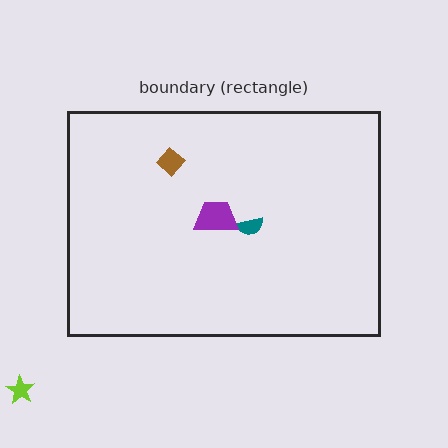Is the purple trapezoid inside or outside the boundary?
Inside.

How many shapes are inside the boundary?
3 inside, 1 outside.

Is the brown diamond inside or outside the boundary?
Inside.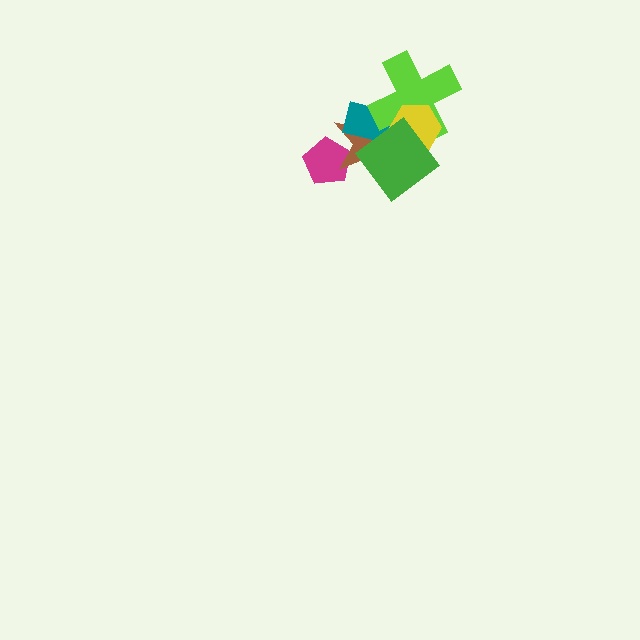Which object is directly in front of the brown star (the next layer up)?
The teal rectangle is directly in front of the brown star.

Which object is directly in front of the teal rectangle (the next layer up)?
The lime cross is directly in front of the teal rectangle.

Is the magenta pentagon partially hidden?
Yes, it is partially covered by another shape.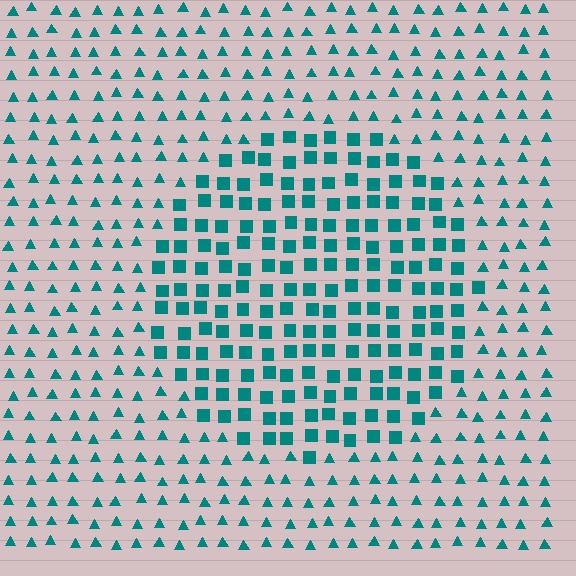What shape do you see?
I see a circle.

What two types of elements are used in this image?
The image uses squares inside the circle region and triangles outside it.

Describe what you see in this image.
The image is filled with small teal elements arranged in a uniform grid. A circle-shaped region contains squares, while the surrounding area contains triangles. The boundary is defined purely by the change in element shape.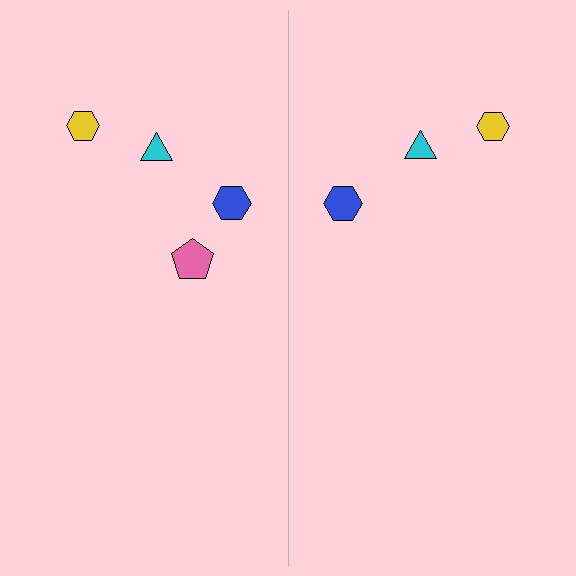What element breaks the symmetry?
A pink pentagon is missing from the right side.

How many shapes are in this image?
There are 7 shapes in this image.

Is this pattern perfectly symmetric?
No, the pattern is not perfectly symmetric. A pink pentagon is missing from the right side.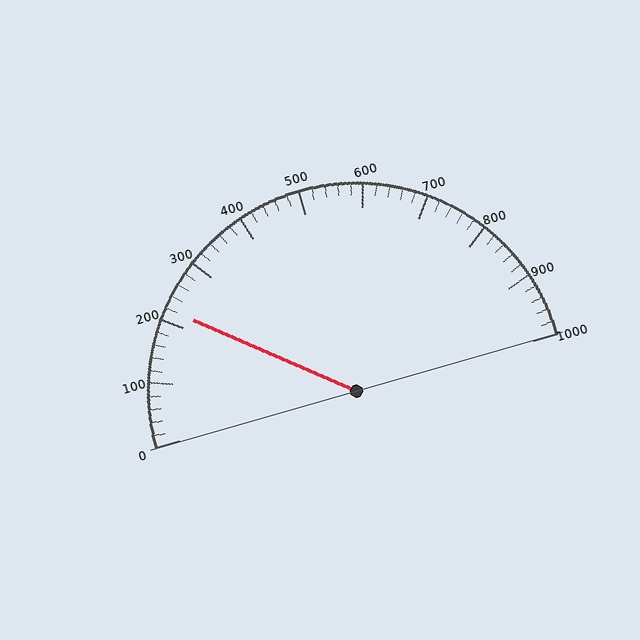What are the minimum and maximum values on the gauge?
The gauge ranges from 0 to 1000.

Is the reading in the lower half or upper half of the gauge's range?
The reading is in the lower half of the range (0 to 1000).